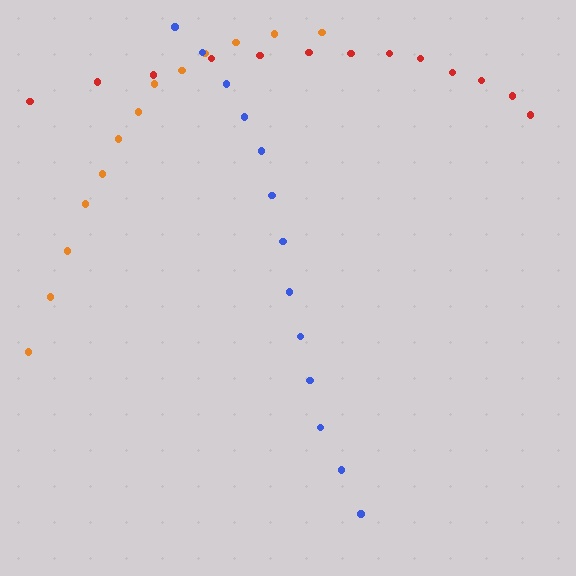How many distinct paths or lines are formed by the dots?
There are 3 distinct paths.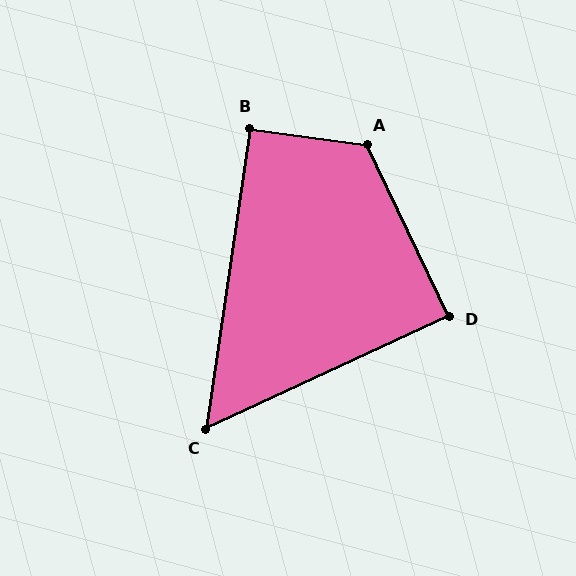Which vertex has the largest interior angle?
A, at approximately 123 degrees.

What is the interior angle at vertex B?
Approximately 91 degrees (approximately right).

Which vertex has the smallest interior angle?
C, at approximately 57 degrees.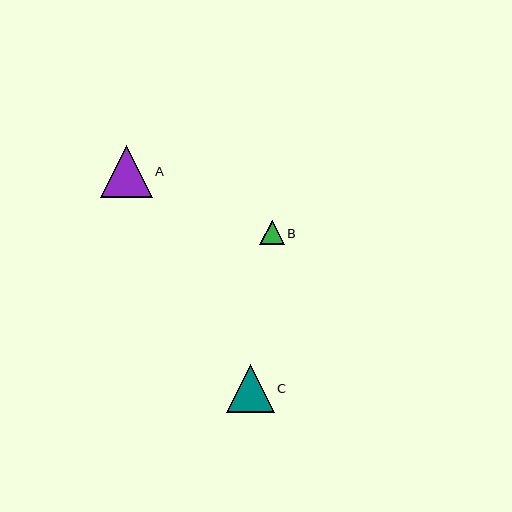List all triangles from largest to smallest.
From largest to smallest: A, C, B.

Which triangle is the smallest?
Triangle B is the smallest with a size of approximately 24 pixels.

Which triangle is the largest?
Triangle A is the largest with a size of approximately 52 pixels.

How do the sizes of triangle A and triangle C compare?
Triangle A and triangle C are approximately the same size.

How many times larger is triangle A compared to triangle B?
Triangle A is approximately 2.1 times the size of triangle B.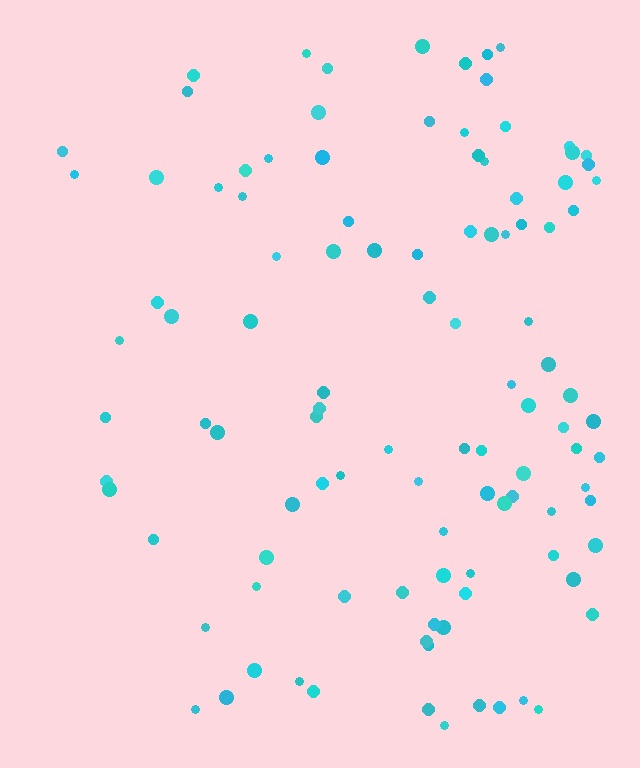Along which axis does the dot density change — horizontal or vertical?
Horizontal.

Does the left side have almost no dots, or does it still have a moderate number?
Still a moderate number, just noticeably fewer than the right.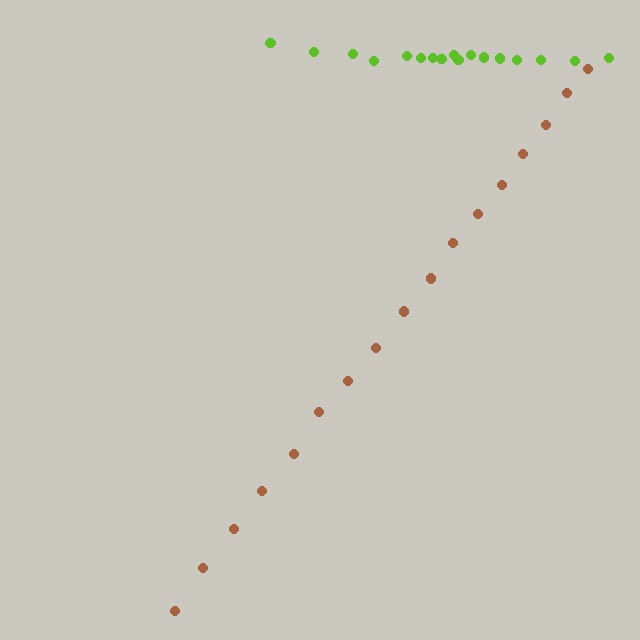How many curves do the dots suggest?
There are 2 distinct paths.